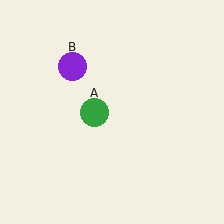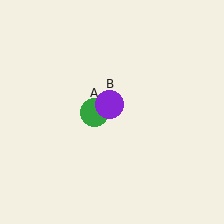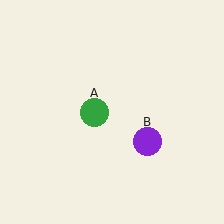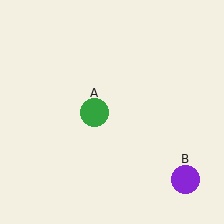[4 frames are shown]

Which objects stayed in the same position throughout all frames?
Green circle (object A) remained stationary.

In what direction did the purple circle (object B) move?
The purple circle (object B) moved down and to the right.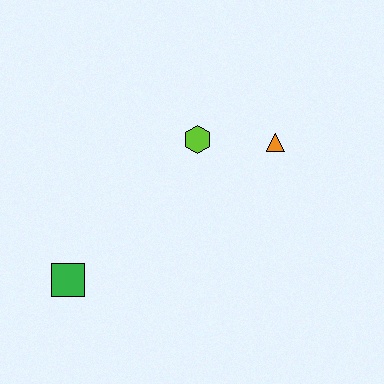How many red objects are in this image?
There are no red objects.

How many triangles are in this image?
There is 1 triangle.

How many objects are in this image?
There are 3 objects.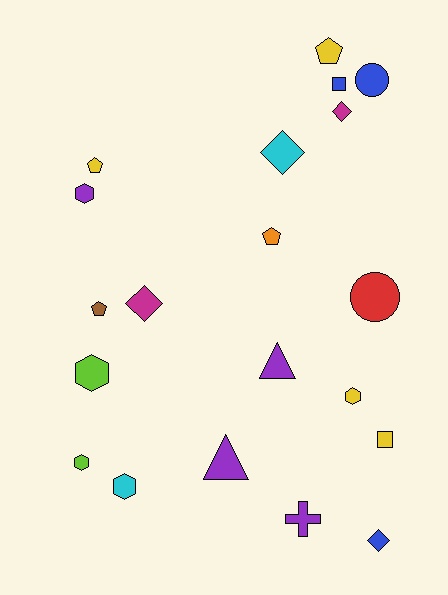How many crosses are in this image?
There is 1 cross.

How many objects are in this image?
There are 20 objects.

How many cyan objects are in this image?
There are 2 cyan objects.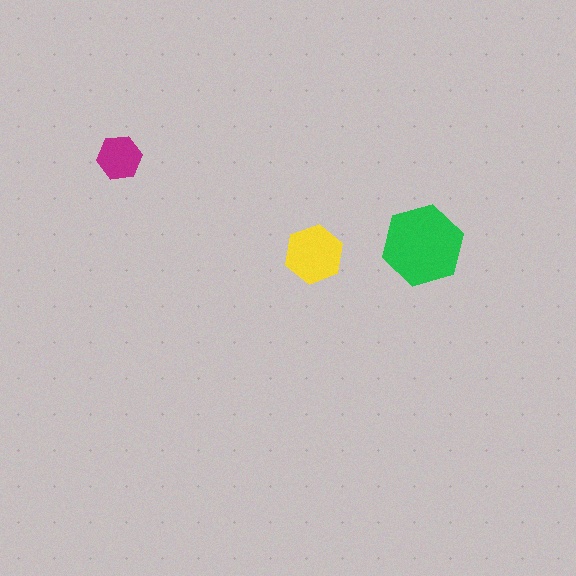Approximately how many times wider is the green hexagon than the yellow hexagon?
About 1.5 times wider.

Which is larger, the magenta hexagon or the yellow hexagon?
The yellow one.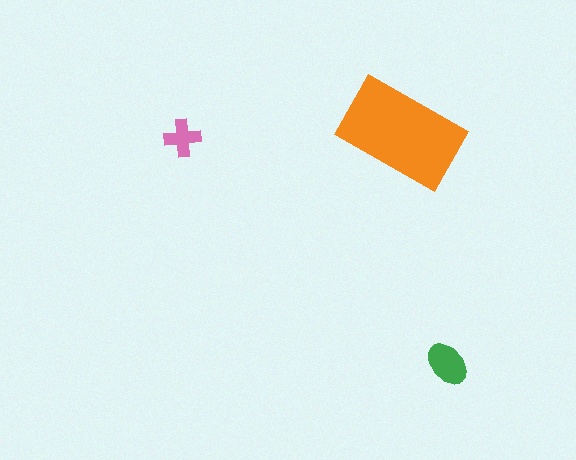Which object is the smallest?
The pink cross.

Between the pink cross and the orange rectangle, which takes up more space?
The orange rectangle.